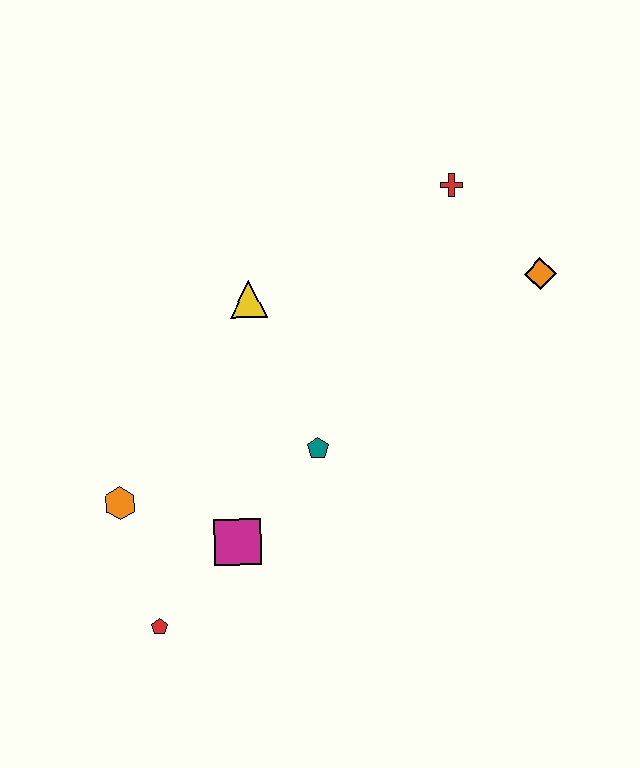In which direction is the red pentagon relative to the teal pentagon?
The red pentagon is below the teal pentagon.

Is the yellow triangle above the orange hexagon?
Yes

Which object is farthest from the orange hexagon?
The orange diamond is farthest from the orange hexagon.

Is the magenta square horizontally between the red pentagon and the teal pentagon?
Yes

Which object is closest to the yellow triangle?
The teal pentagon is closest to the yellow triangle.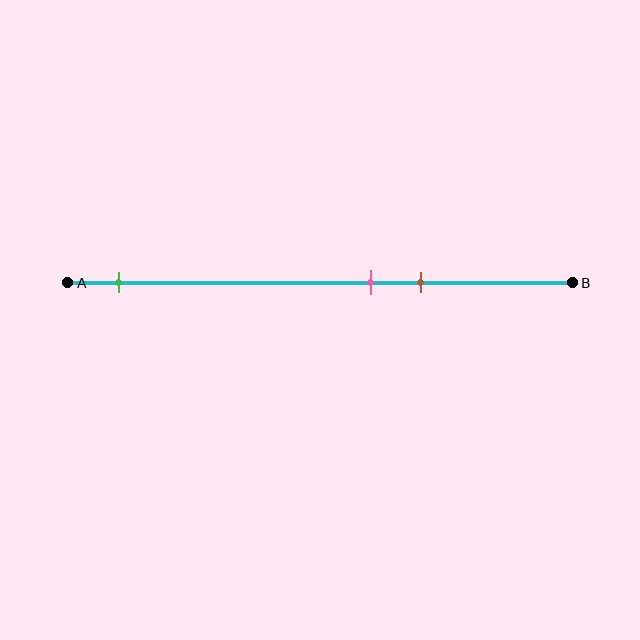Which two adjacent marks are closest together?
The pink and brown marks are the closest adjacent pair.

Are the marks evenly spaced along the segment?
No, the marks are not evenly spaced.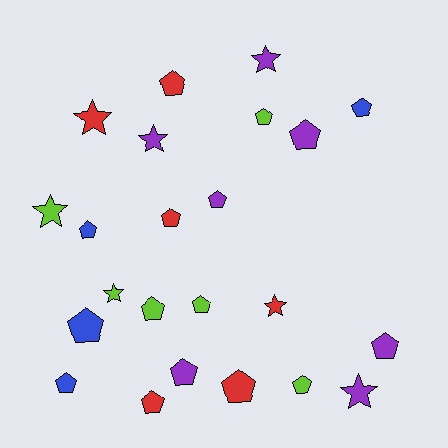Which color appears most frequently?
Purple, with 7 objects.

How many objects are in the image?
There are 23 objects.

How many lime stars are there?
There are 2 lime stars.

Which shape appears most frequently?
Pentagon, with 16 objects.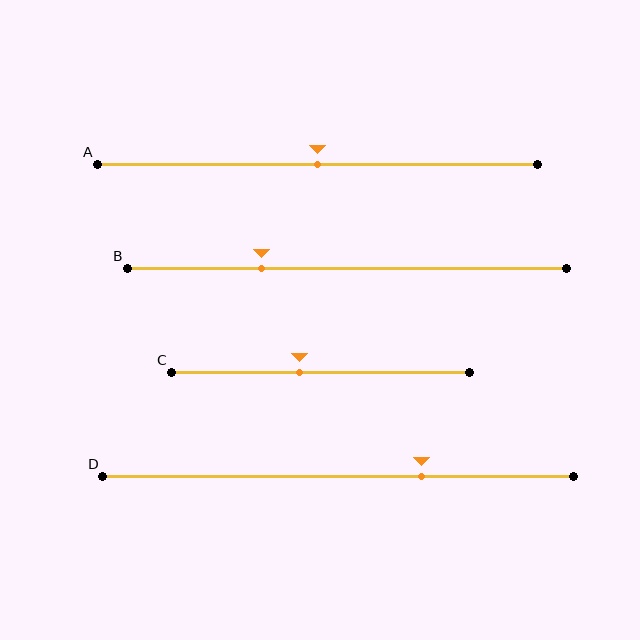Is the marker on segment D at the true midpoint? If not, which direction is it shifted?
No, the marker on segment D is shifted to the right by about 18% of the segment length.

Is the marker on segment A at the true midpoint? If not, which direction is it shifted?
Yes, the marker on segment A is at the true midpoint.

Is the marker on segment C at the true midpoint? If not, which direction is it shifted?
No, the marker on segment C is shifted to the left by about 7% of the segment length.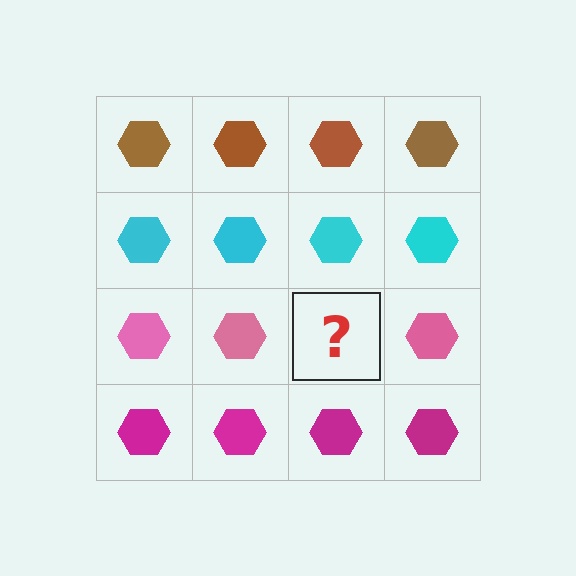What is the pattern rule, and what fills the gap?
The rule is that each row has a consistent color. The gap should be filled with a pink hexagon.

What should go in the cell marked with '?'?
The missing cell should contain a pink hexagon.